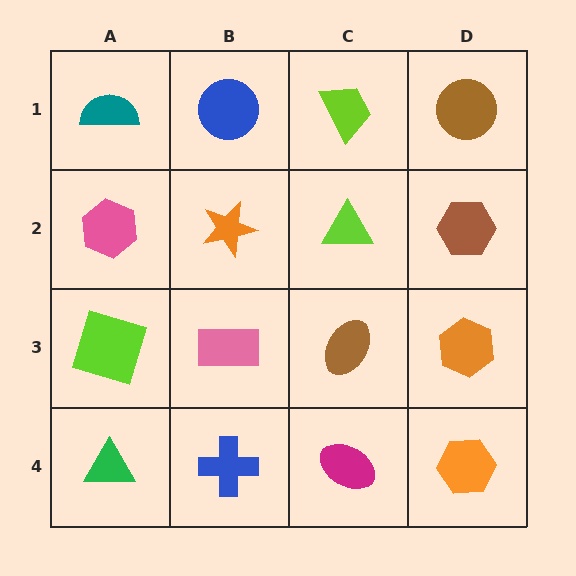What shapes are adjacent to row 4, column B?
A pink rectangle (row 3, column B), a green triangle (row 4, column A), a magenta ellipse (row 4, column C).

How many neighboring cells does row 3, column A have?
3.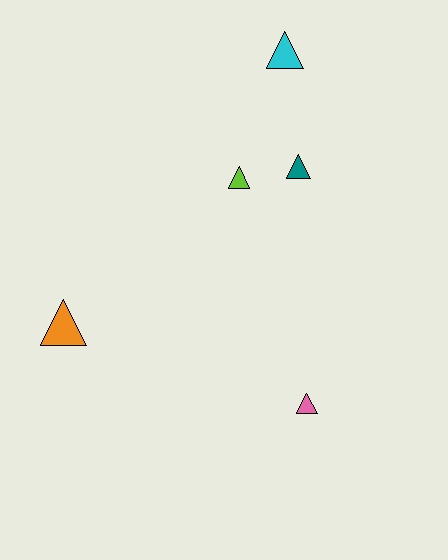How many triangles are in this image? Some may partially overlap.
There are 5 triangles.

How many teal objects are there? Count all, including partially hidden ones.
There is 1 teal object.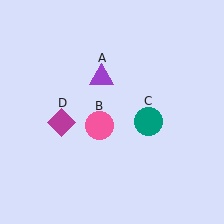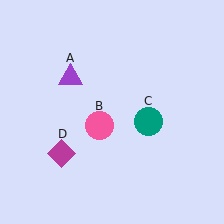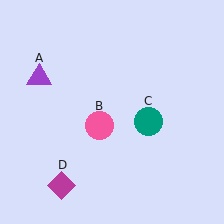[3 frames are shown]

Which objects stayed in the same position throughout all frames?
Pink circle (object B) and teal circle (object C) remained stationary.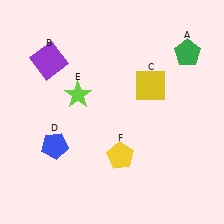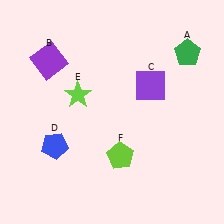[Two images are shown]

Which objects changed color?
C changed from yellow to purple. F changed from yellow to lime.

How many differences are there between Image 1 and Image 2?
There are 2 differences between the two images.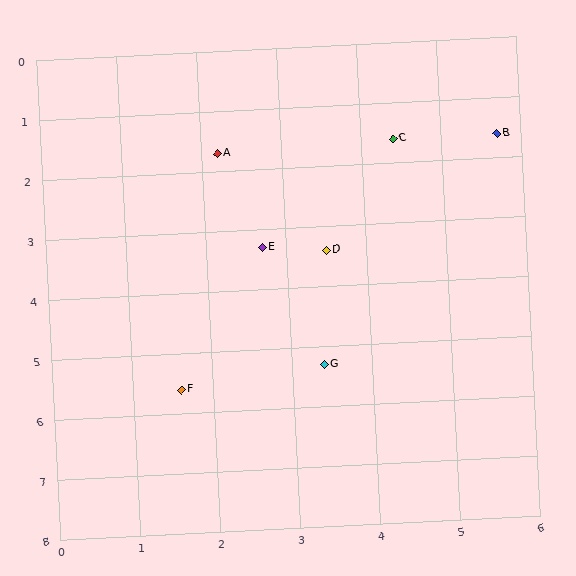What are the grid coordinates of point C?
Point C is at approximately (4.4, 1.6).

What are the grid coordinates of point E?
Point E is at approximately (2.7, 3.3).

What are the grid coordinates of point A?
Point A is at approximately (2.2, 1.7).